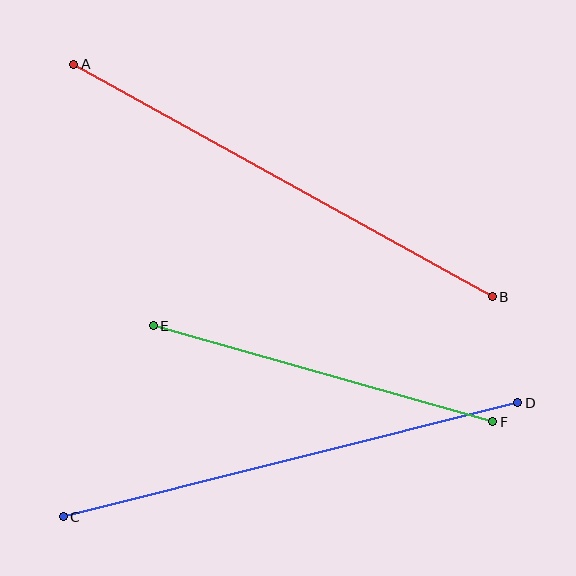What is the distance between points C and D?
The distance is approximately 469 pixels.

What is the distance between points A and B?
The distance is approximately 478 pixels.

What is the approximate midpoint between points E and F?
The midpoint is at approximately (323, 374) pixels.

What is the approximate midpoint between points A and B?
The midpoint is at approximately (283, 181) pixels.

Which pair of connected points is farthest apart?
Points A and B are farthest apart.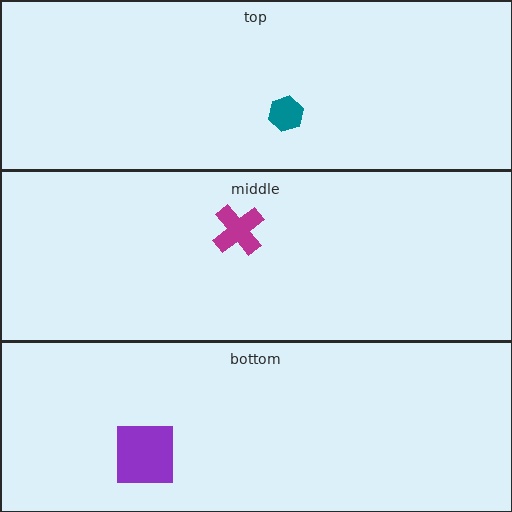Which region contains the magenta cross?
The middle region.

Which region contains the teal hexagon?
The top region.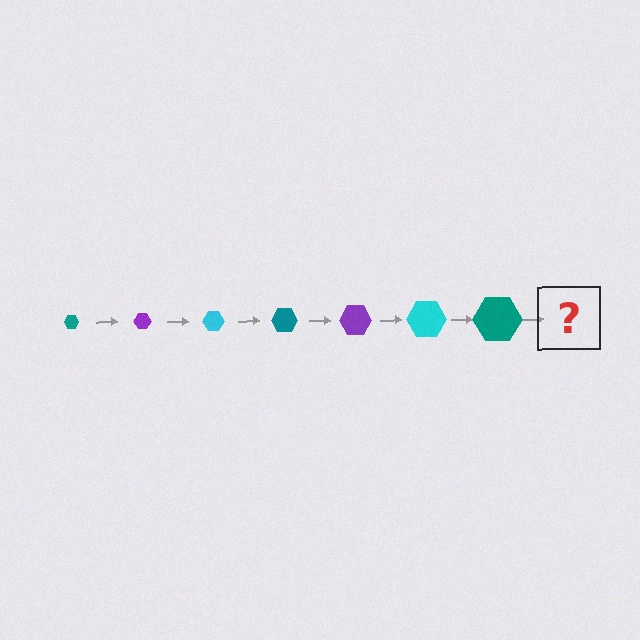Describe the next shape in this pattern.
It should be a purple hexagon, larger than the previous one.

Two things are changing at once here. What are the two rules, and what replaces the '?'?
The two rules are that the hexagon grows larger each step and the color cycles through teal, purple, and cyan. The '?' should be a purple hexagon, larger than the previous one.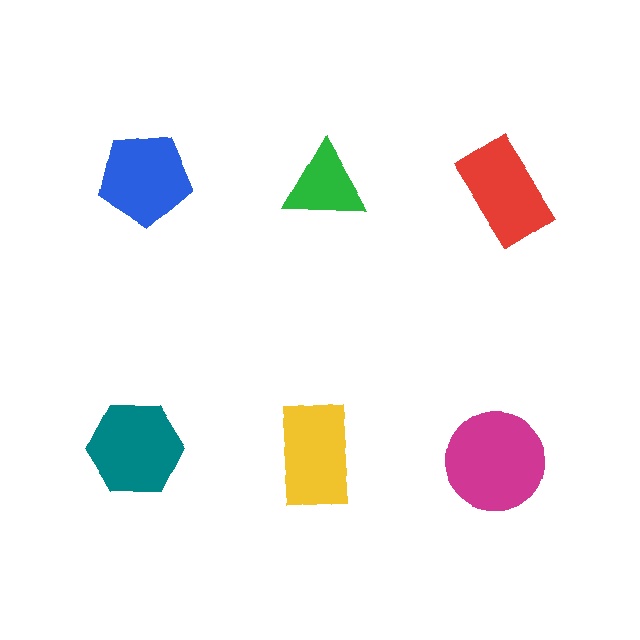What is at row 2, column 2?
A yellow rectangle.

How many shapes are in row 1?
3 shapes.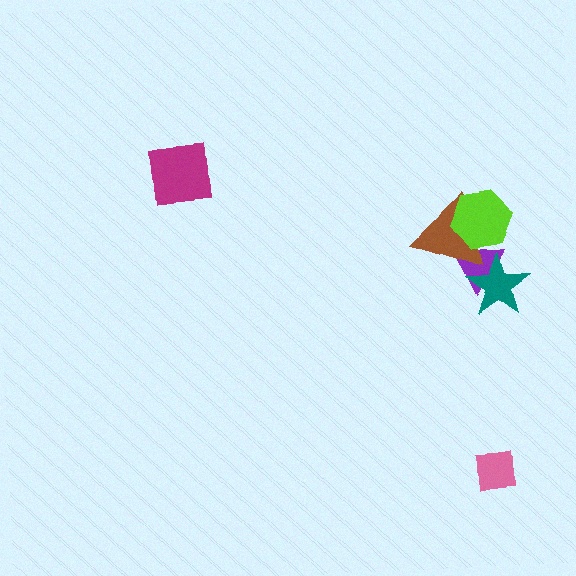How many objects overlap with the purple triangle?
3 objects overlap with the purple triangle.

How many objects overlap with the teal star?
2 objects overlap with the teal star.